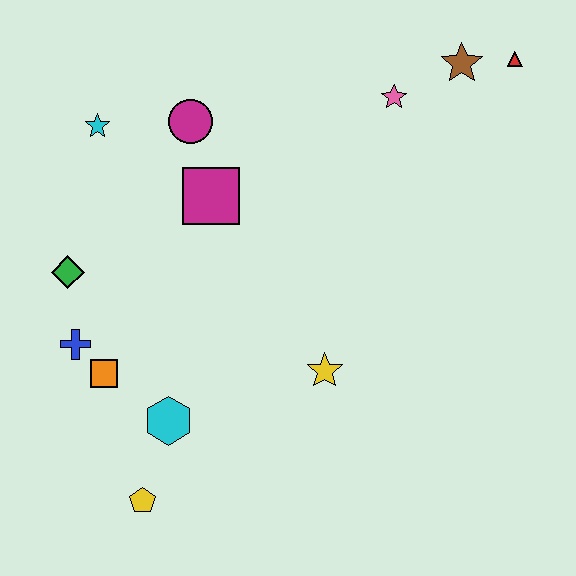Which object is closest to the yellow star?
The cyan hexagon is closest to the yellow star.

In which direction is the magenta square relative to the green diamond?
The magenta square is to the right of the green diamond.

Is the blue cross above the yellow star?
Yes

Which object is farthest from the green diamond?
The red triangle is farthest from the green diamond.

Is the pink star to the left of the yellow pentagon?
No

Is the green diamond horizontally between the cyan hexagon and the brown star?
No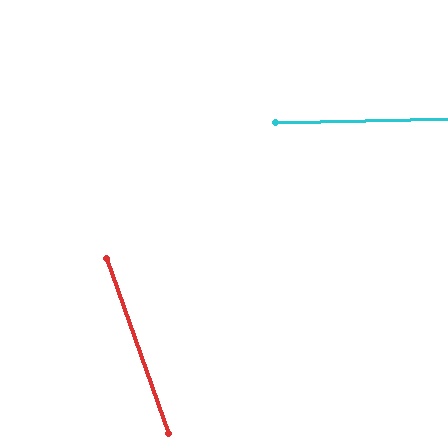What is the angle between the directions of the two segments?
Approximately 71 degrees.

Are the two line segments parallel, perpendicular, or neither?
Neither parallel nor perpendicular — they differ by about 71°.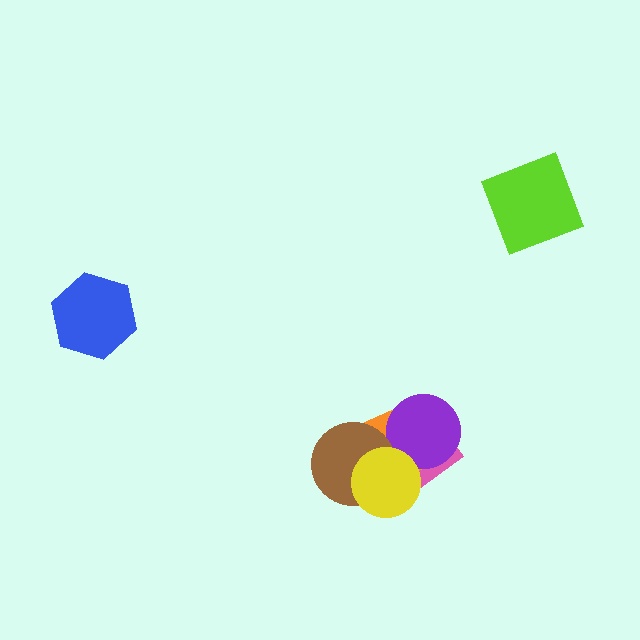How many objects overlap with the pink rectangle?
4 objects overlap with the pink rectangle.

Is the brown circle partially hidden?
Yes, it is partially covered by another shape.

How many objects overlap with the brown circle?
3 objects overlap with the brown circle.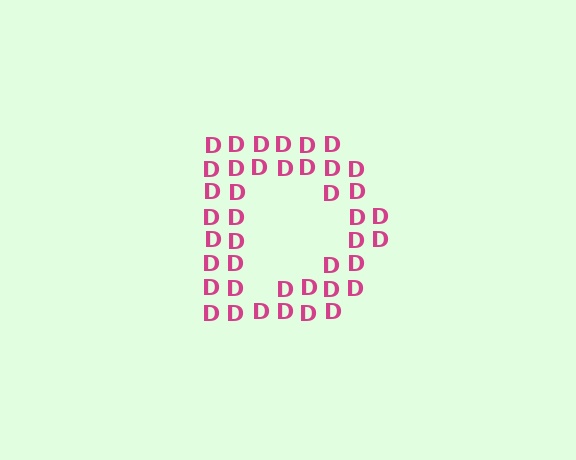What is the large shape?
The large shape is the letter D.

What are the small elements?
The small elements are letter D's.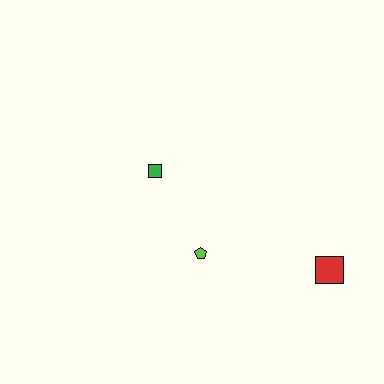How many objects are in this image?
There are 3 objects.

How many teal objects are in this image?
There are no teal objects.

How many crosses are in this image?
There are no crosses.